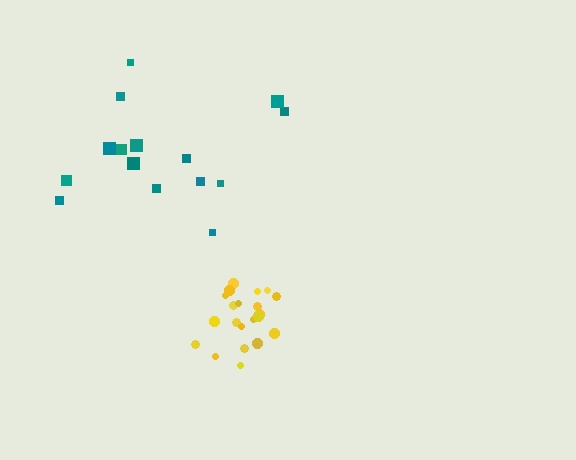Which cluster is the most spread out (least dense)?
Teal.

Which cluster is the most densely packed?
Yellow.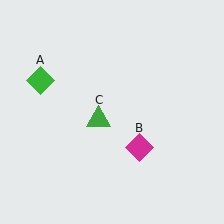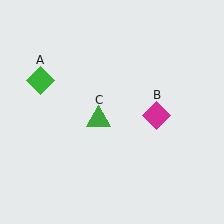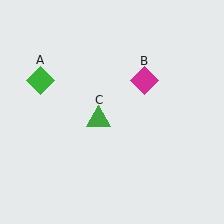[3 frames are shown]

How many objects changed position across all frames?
1 object changed position: magenta diamond (object B).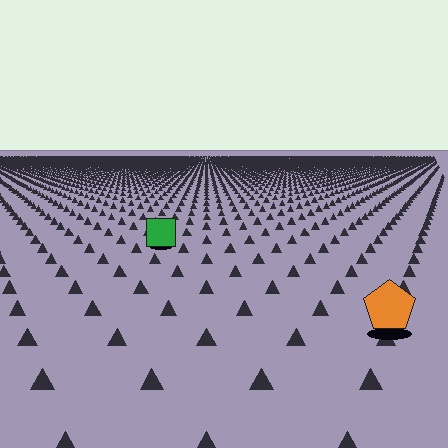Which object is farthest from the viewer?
The green square is farthest from the viewer. It appears smaller and the ground texture around it is denser.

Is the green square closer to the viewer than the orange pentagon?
No. The orange pentagon is closer — you can tell from the texture gradient: the ground texture is coarser near it.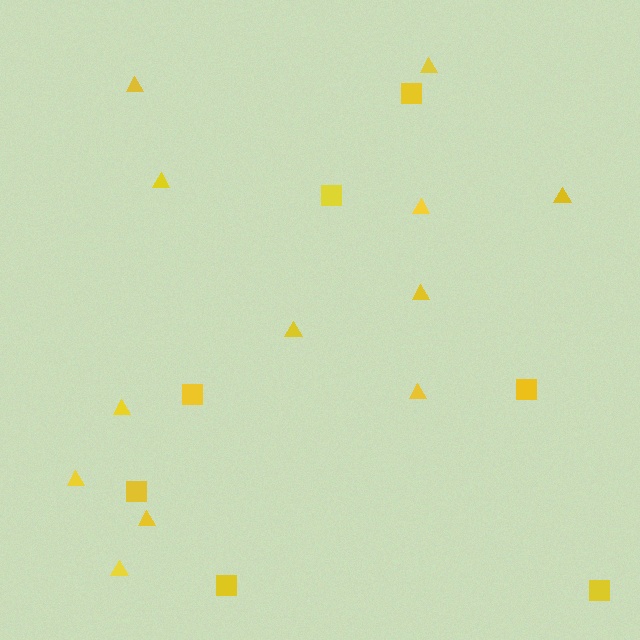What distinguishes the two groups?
There are 2 groups: one group of triangles (12) and one group of squares (7).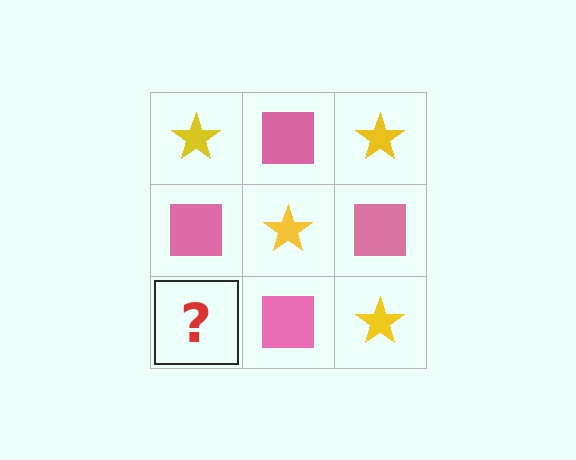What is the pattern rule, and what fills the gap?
The rule is that it alternates yellow star and pink square in a checkerboard pattern. The gap should be filled with a yellow star.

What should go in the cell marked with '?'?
The missing cell should contain a yellow star.